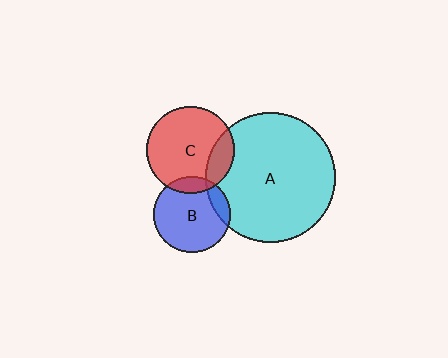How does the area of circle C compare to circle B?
Approximately 1.3 times.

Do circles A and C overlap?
Yes.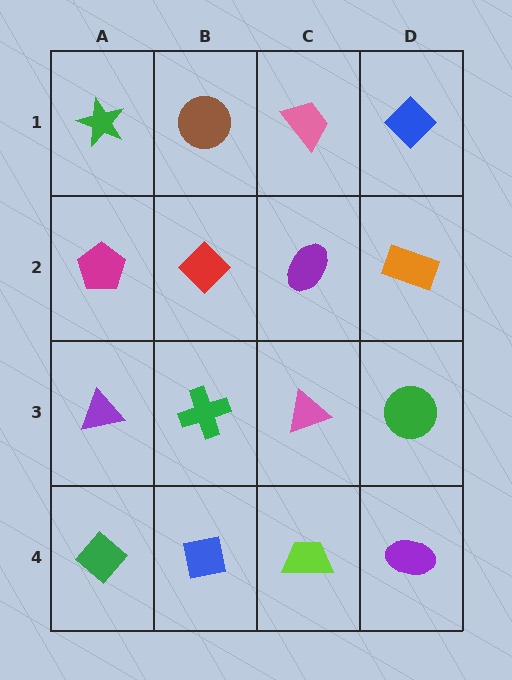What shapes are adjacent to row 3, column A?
A magenta pentagon (row 2, column A), a green diamond (row 4, column A), a green cross (row 3, column B).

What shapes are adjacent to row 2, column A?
A green star (row 1, column A), a purple triangle (row 3, column A), a red diamond (row 2, column B).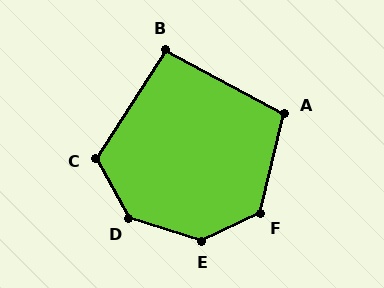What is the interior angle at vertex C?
Approximately 118 degrees (obtuse).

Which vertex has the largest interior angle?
E, at approximately 138 degrees.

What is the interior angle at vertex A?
Approximately 104 degrees (obtuse).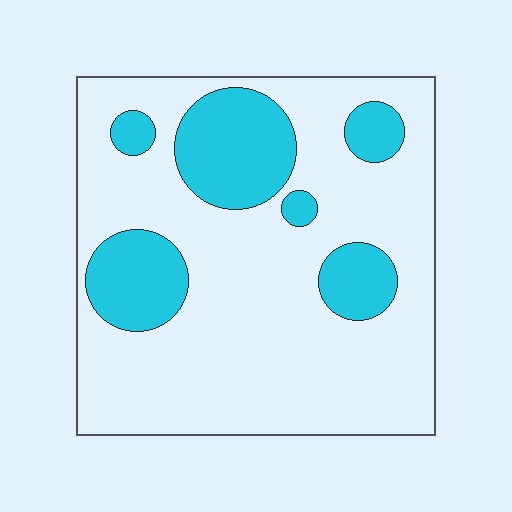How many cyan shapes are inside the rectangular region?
6.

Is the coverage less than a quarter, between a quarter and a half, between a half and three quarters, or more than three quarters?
Less than a quarter.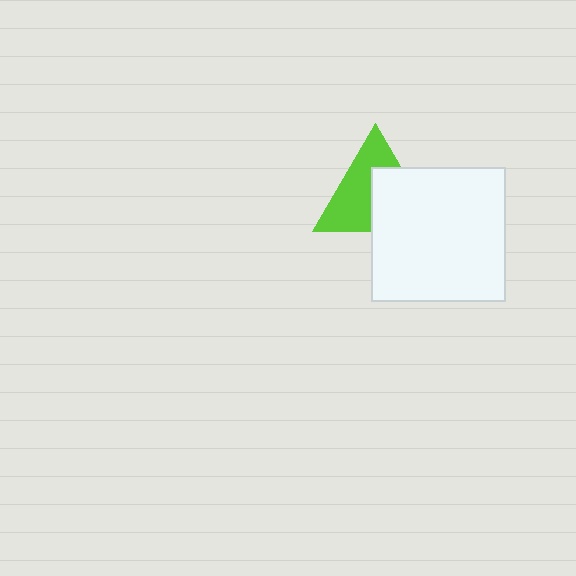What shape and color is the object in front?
The object in front is a white square.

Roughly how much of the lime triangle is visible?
About half of it is visible (roughly 55%).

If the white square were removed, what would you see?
You would see the complete lime triangle.